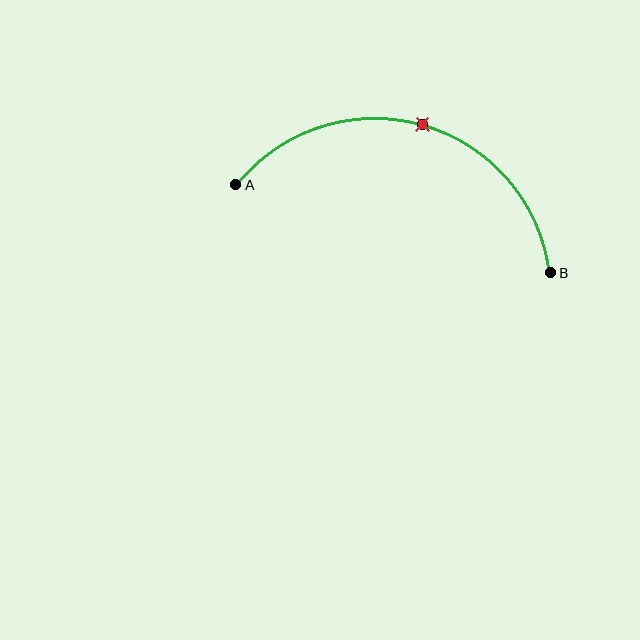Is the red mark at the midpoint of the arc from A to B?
Yes. The red mark lies on the arc at equal arc-length from both A and B — it is the arc midpoint.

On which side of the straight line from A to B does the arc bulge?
The arc bulges above the straight line connecting A and B.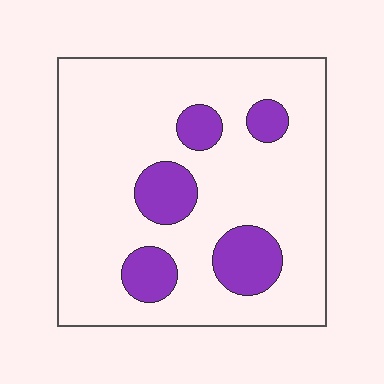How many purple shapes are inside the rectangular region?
5.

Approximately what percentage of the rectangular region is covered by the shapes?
Approximately 20%.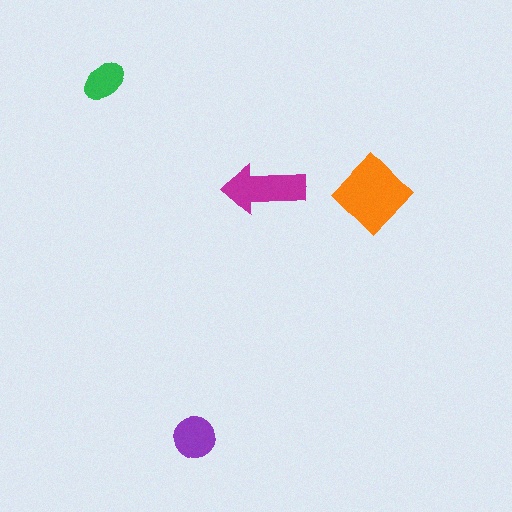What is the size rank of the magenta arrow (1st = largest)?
2nd.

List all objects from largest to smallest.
The orange diamond, the magenta arrow, the purple circle, the green ellipse.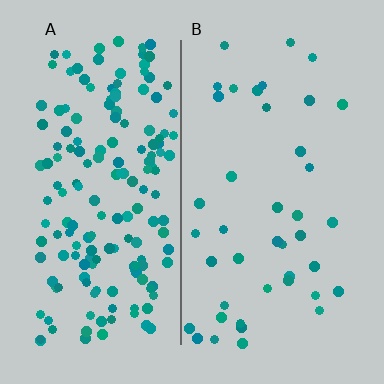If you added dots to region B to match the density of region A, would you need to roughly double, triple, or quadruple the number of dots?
Approximately quadruple.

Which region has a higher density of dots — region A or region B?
A (the left).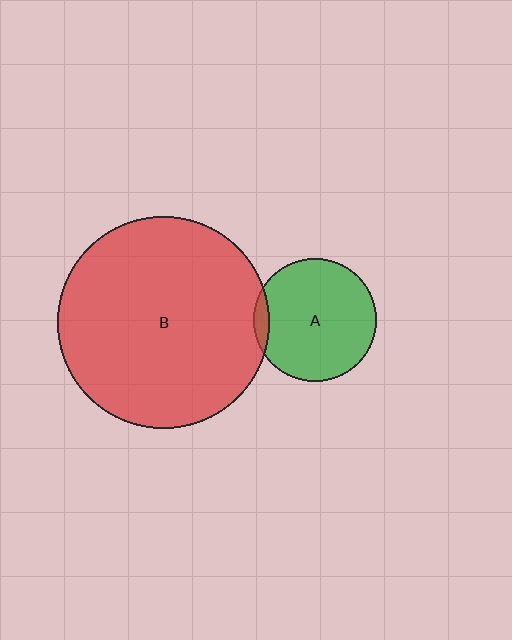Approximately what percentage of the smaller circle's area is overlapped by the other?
Approximately 5%.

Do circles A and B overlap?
Yes.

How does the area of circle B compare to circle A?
Approximately 3.0 times.